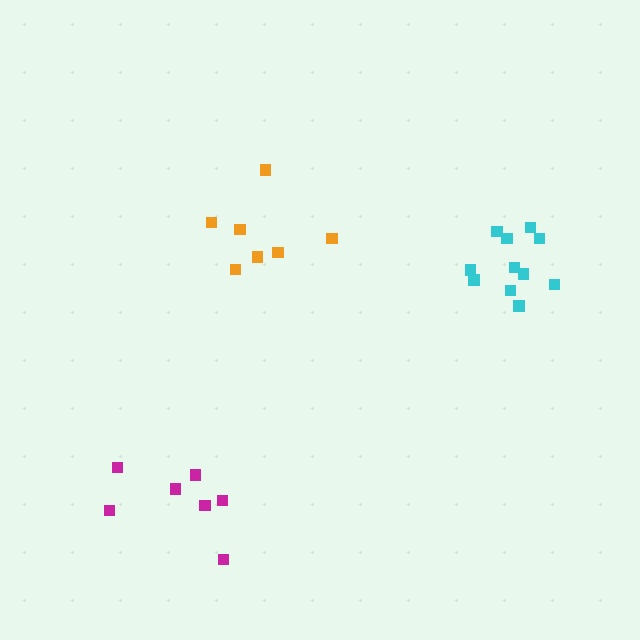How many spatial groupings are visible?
There are 3 spatial groupings.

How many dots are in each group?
Group 1: 11 dots, Group 2: 7 dots, Group 3: 7 dots (25 total).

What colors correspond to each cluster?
The clusters are colored: cyan, magenta, orange.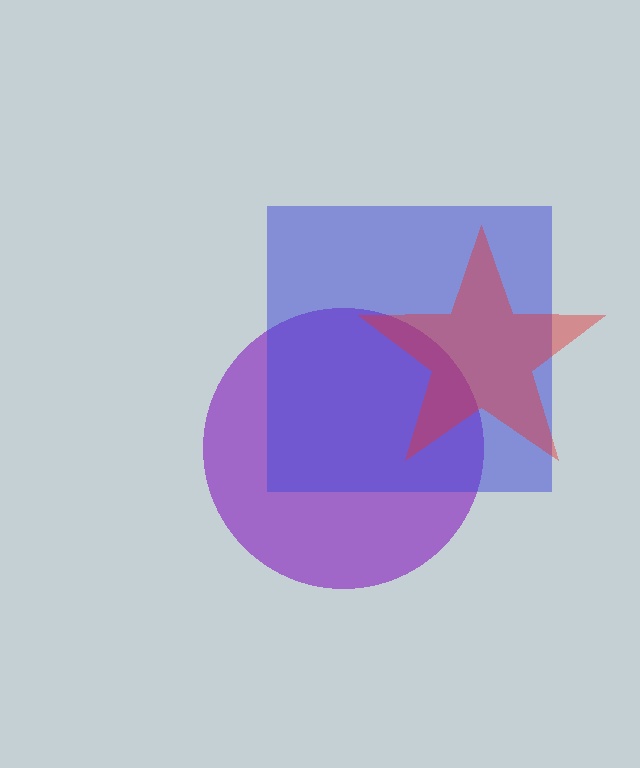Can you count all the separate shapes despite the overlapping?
Yes, there are 3 separate shapes.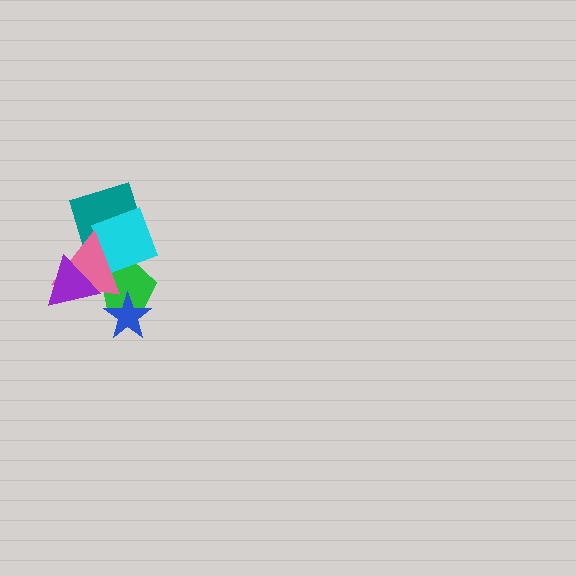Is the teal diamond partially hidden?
Yes, it is partially covered by another shape.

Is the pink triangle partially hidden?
Yes, it is partially covered by another shape.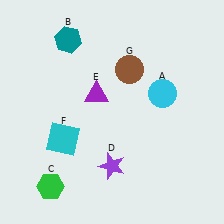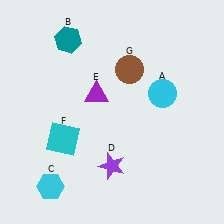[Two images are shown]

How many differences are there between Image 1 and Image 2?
There is 1 difference between the two images.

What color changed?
The hexagon (C) changed from green in Image 1 to cyan in Image 2.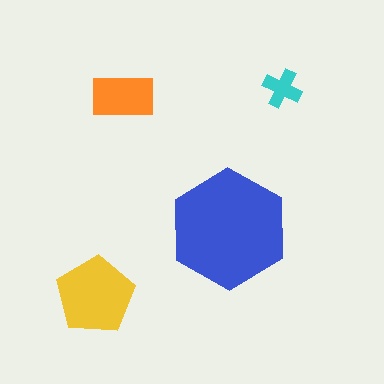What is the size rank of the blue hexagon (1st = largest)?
1st.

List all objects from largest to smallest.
The blue hexagon, the yellow pentagon, the orange rectangle, the cyan cross.